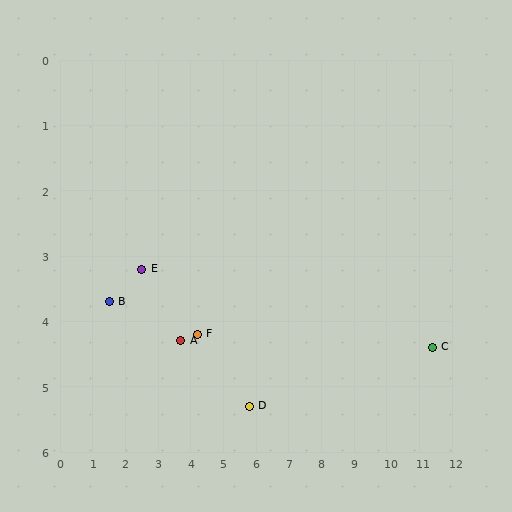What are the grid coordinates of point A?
Point A is at approximately (3.7, 4.3).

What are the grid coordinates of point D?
Point D is at approximately (5.8, 5.3).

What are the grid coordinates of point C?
Point C is at approximately (11.4, 4.4).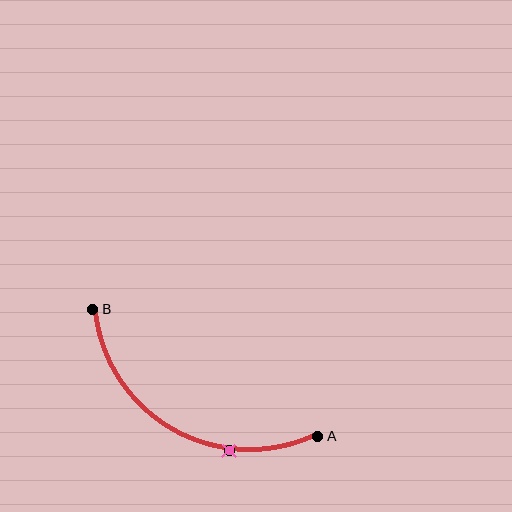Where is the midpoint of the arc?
The arc midpoint is the point on the curve farthest from the straight line joining A and B. It sits below that line.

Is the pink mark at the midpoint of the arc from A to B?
No. The pink mark lies on the arc but is closer to endpoint A. The arc midpoint would be at the point on the curve equidistant along the arc from both A and B.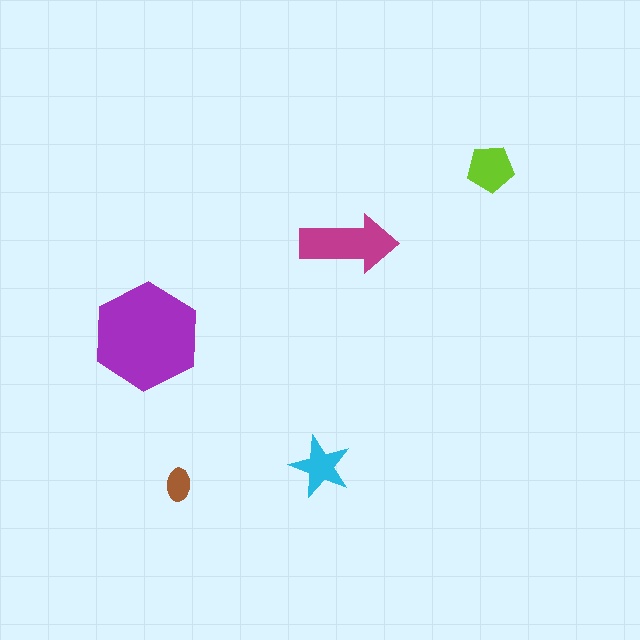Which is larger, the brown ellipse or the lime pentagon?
The lime pentagon.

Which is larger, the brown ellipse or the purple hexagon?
The purple hexagon.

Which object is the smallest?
The brown ellipse.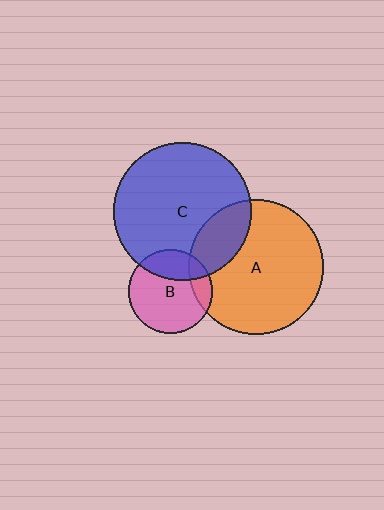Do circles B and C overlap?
Yes.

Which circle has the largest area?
Circle C (blue).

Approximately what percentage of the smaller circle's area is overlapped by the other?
Approximately 30%.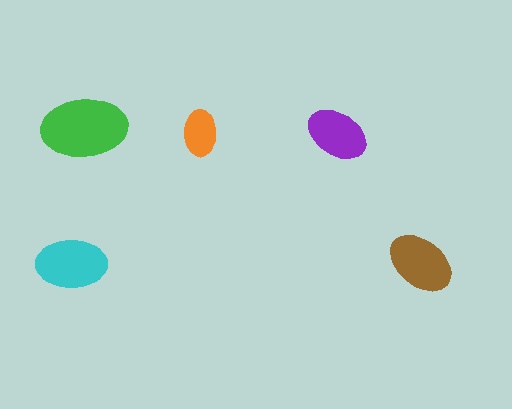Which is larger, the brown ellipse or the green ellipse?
The green one.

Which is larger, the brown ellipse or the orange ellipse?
The brown one.